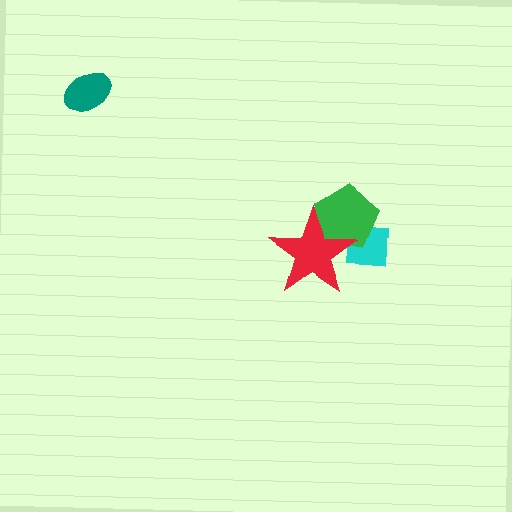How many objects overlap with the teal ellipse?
0 objects overlap with the teal ellipse.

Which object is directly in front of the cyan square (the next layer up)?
The green pentagon is directly in front of the cyan square.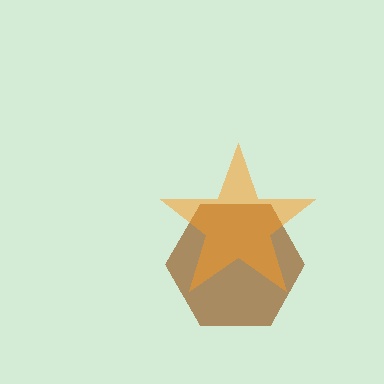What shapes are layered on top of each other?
The layered shapes are: a brown hexagon, an orange star.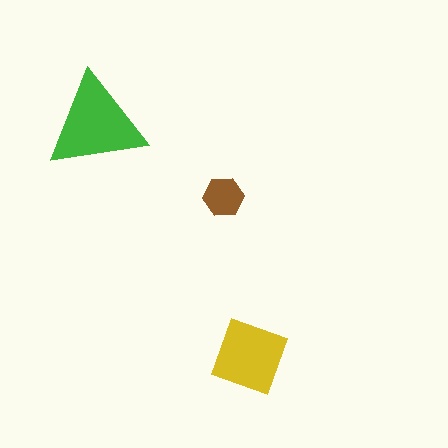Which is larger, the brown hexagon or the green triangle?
The green triangle.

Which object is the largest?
The green triangle.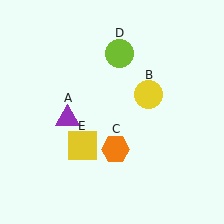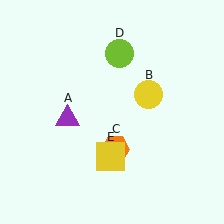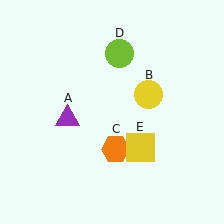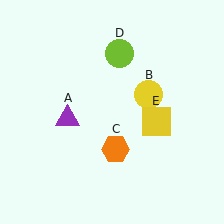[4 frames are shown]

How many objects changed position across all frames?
1 object changed position: yellow square (object E).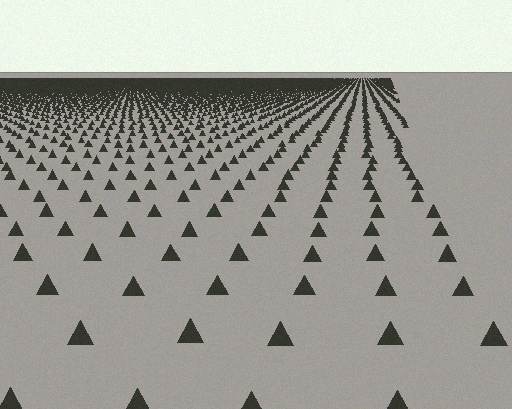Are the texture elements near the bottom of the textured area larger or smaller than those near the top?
Larger. Near the bottom, elements are closer to the viewer and appear at a bigger on-screen size.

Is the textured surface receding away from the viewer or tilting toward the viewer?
The surface is receding away from the viewer. Texture elements get smaller and denser toward the top.